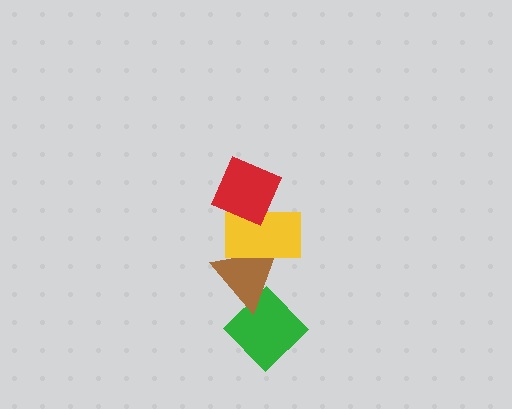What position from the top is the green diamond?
The green diamond is 4th from the top.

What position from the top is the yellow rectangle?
The yellow rectangle is 2nd from the top.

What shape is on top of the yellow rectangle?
The red diamond is on top of the yellow rectangle.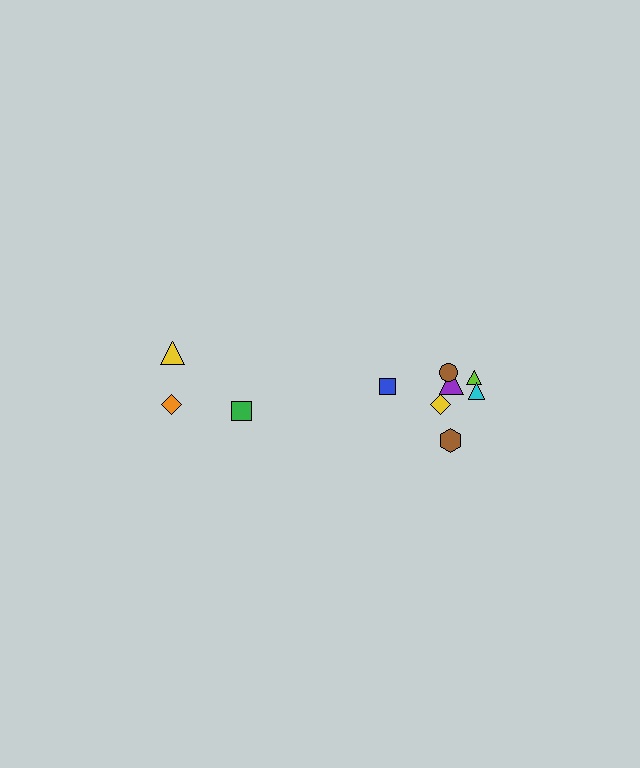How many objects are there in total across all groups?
There are 10 objects.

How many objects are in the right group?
There are 7 objects.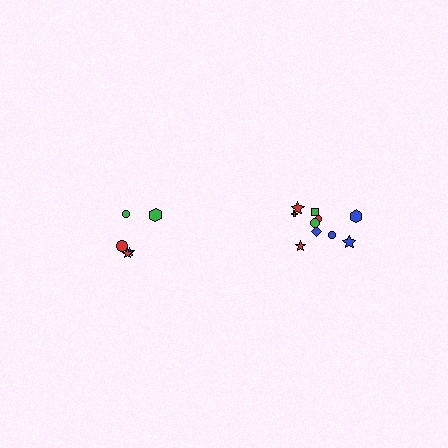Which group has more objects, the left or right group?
The right group.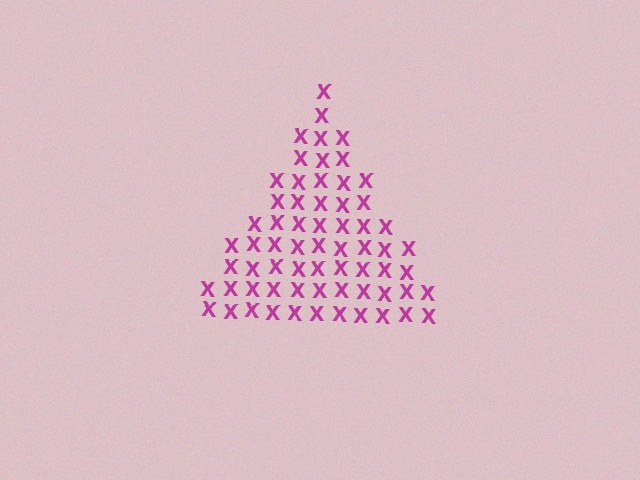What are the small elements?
The small elements are letter X's.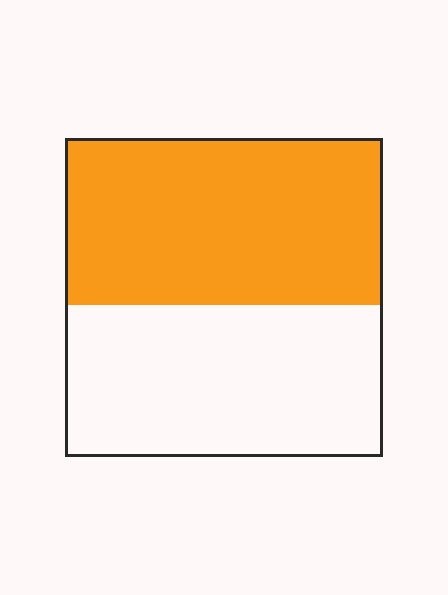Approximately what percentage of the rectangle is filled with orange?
Approximately 50%.